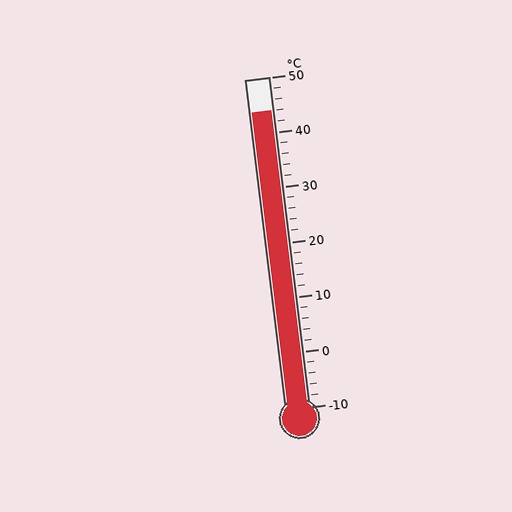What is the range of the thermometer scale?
The thermometer scale ranges from -10°C to 50°C.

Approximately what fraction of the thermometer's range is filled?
The thermometer is filled to approximately 90% of its range.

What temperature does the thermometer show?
The thermometer shows approximately 44°C.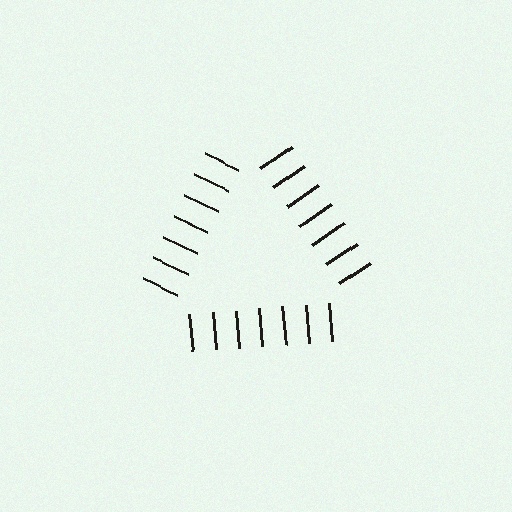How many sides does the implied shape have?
3 sides — the line-ends trace a triangle.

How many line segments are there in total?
21 — 7 along each of the 3 edges.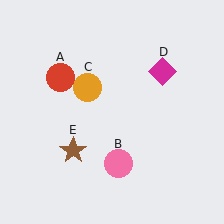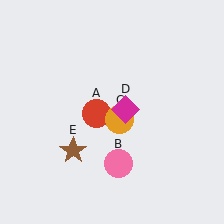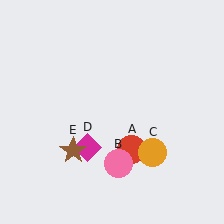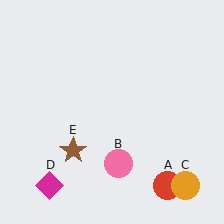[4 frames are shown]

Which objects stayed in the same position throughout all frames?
Pink circle (object B) and brown star (object E) remained stationary.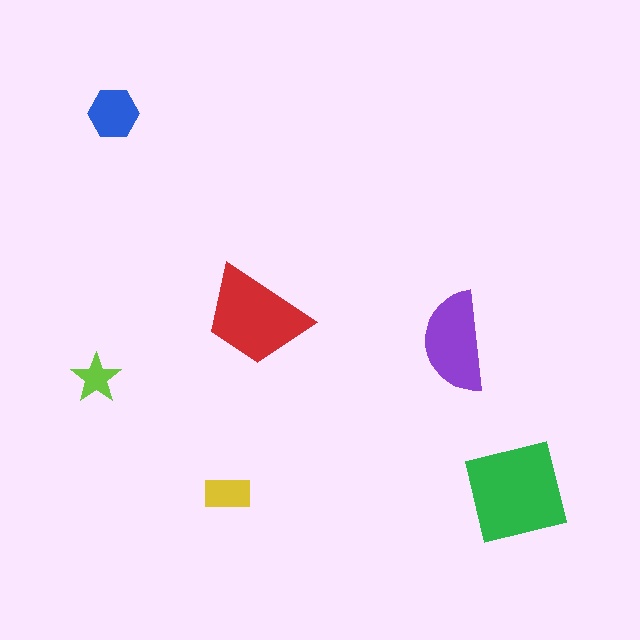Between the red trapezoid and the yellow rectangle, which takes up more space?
The red trapezoid.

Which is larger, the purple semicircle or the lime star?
The purple semicircle.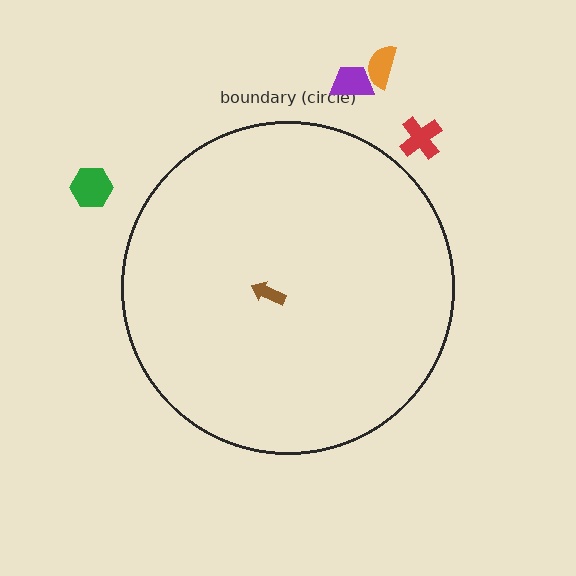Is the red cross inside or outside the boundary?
Outside.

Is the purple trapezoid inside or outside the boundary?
Outside.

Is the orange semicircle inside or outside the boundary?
Outside.